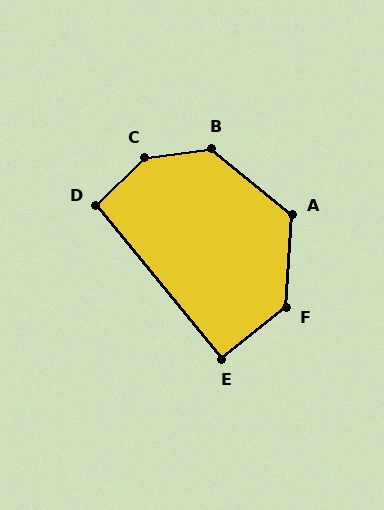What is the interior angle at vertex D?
Approximately 95 degrees (obtuse).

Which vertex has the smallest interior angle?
E, at approximately 91 degrees.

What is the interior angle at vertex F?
Approximately 132 degrees (obtuse).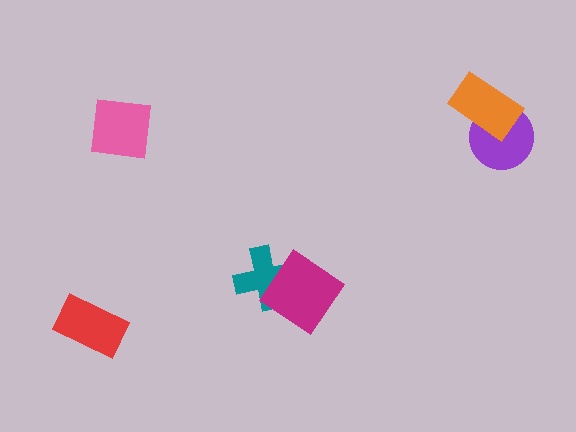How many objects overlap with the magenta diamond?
1 object overlaps with the magenta diamond.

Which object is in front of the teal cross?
The magenta diamond is in front of the teal cross.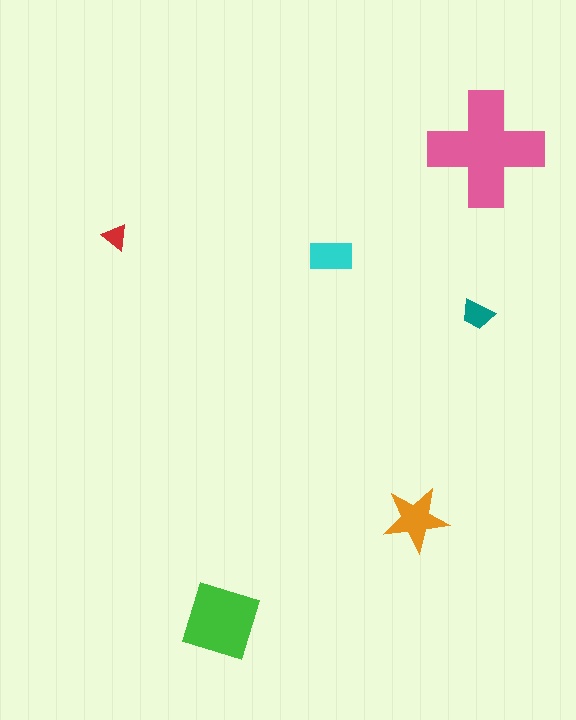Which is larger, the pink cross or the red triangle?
The pink cross.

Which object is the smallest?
The red triangle.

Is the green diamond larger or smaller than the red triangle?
Larger.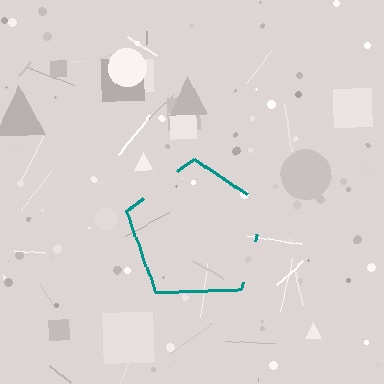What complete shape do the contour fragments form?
The contour fragments form a pentagon.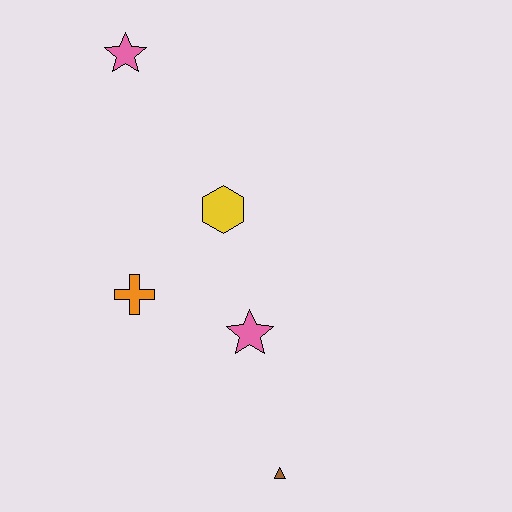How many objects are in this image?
There are 5 objects.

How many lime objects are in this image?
There are no lime objects.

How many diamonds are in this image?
There are no diamonds.